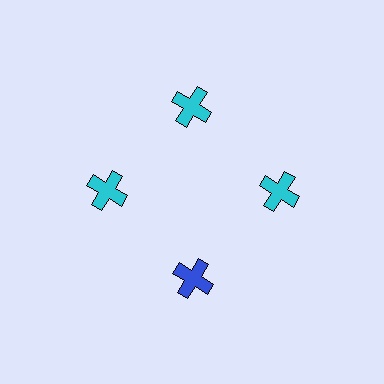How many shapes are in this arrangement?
There are 4 shapes arranged in a ring pattern.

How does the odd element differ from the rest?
It has a different color: blue instead of cyan.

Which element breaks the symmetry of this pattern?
The blue cross at roughly the 6 o'clock position breaks the symmetry. All other shapes are cyan crosses.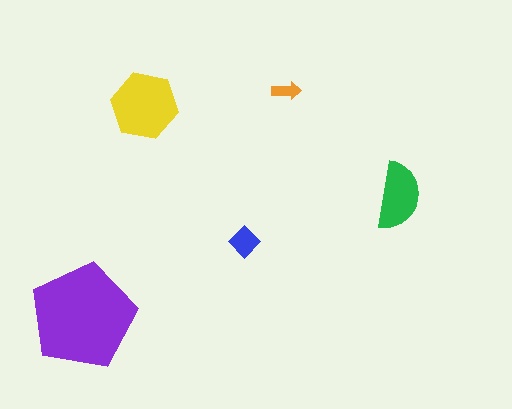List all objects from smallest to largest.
The orange arrow, the blue diamond, the green semicircle, the yellow hexagon, the purple pentagon.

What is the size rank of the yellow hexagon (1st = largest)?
2nd.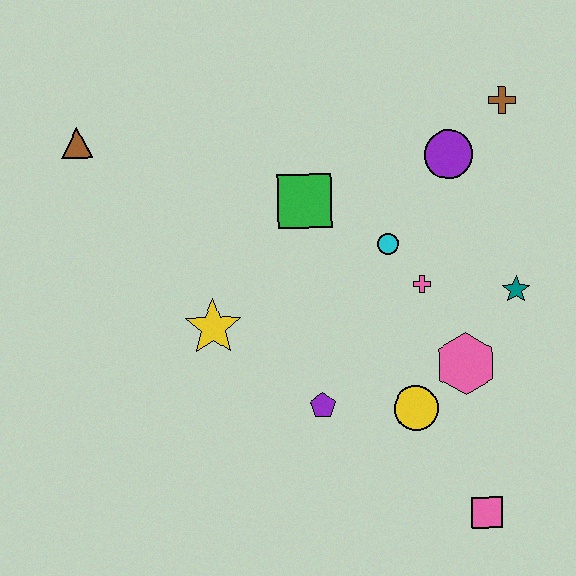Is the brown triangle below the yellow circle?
No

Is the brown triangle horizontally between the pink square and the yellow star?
No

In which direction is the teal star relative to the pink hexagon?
The teal star is above the pink hexagon.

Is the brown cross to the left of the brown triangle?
No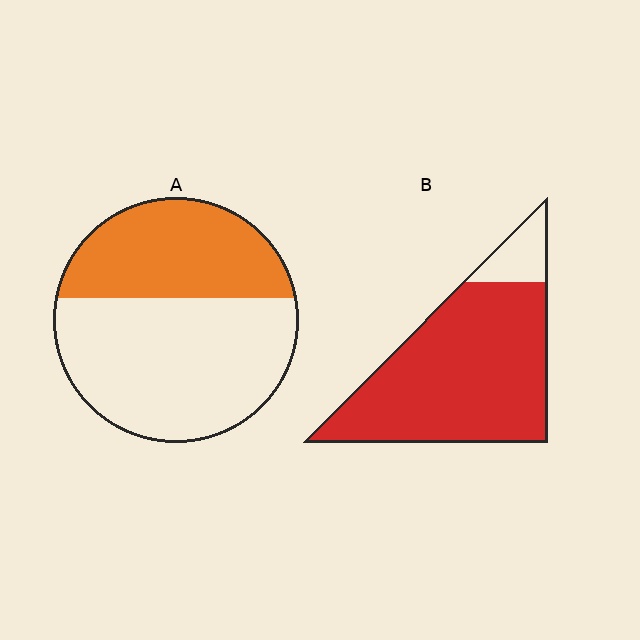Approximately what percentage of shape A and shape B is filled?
A is approximately 40% and B is approximately 90%.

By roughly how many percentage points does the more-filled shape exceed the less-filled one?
By roughly 50 percentage points (B over A).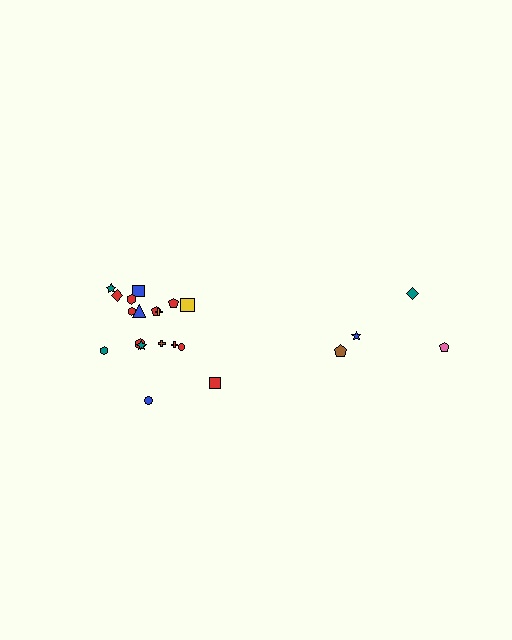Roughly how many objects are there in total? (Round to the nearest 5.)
Roughly 20 objects in total.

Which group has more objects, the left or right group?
The left group.